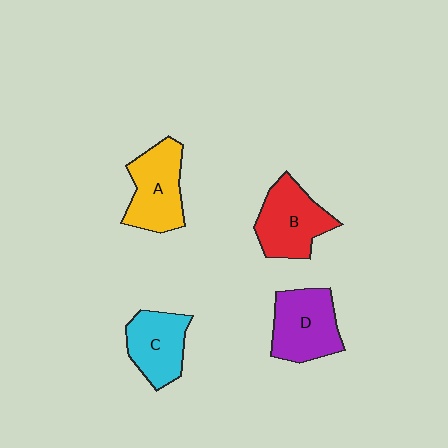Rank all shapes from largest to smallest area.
From largest to smallest: D (purple), B (red), A (yellow), C (cyan).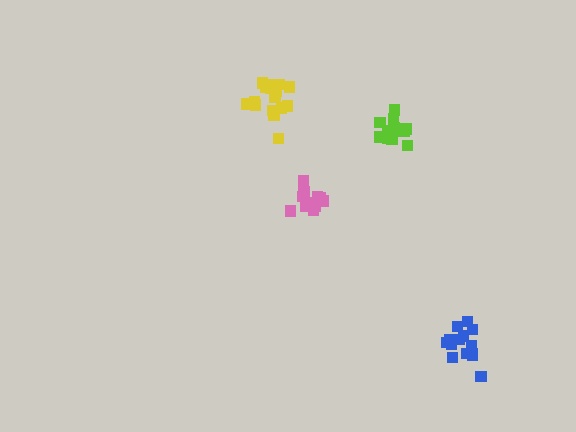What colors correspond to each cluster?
The clusters are colored: blue, lime, pink, yellow.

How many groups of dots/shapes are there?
There are 4 groups.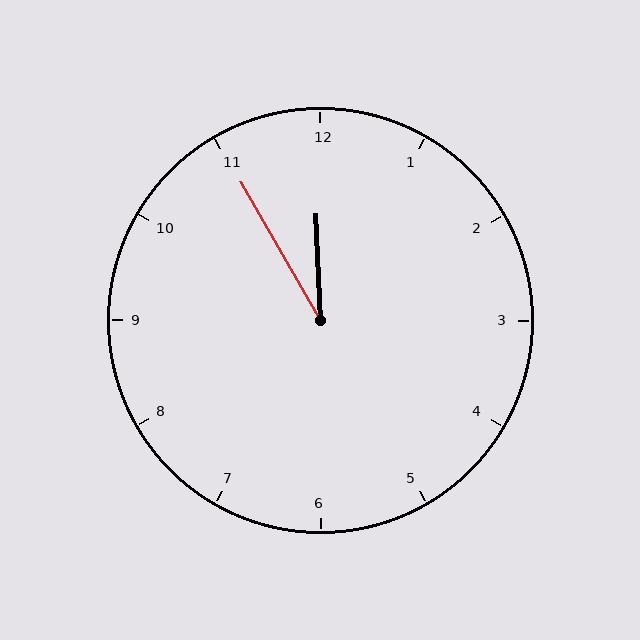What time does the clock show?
11:55.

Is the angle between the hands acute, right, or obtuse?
It is acute.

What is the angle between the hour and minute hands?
Approximately 28 degrees.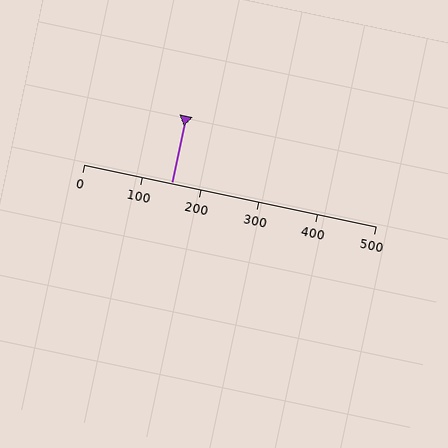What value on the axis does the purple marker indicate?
The marker indicates approximately 150.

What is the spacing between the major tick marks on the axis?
The major ticks are spaced 100 apart.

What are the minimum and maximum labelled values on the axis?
The axis runs from 0 to 500.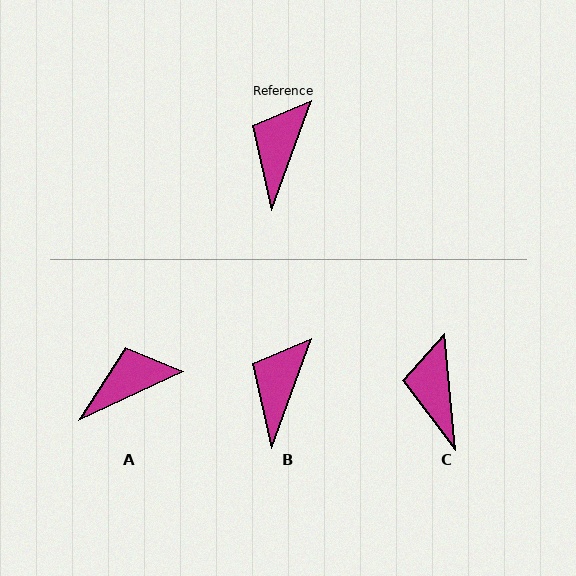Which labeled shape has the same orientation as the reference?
B.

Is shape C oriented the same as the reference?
No, it is off by about 25 degrees.